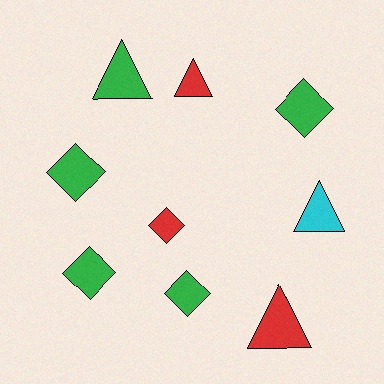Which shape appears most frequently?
Diamond, with 5 objects.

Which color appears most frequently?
Green, with 5 objects.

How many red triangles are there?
There are 2 red triangles.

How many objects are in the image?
There are 9 objects.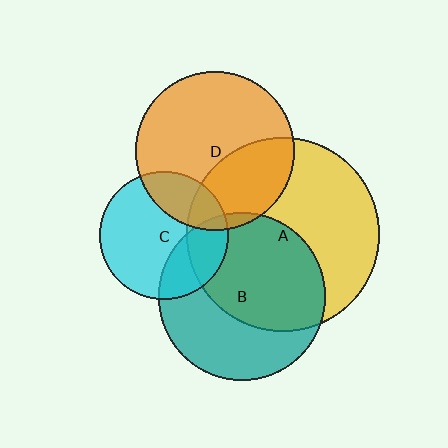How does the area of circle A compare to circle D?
Approximately 1.5 times.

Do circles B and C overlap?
Yes.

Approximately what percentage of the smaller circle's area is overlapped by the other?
Approximately 30%.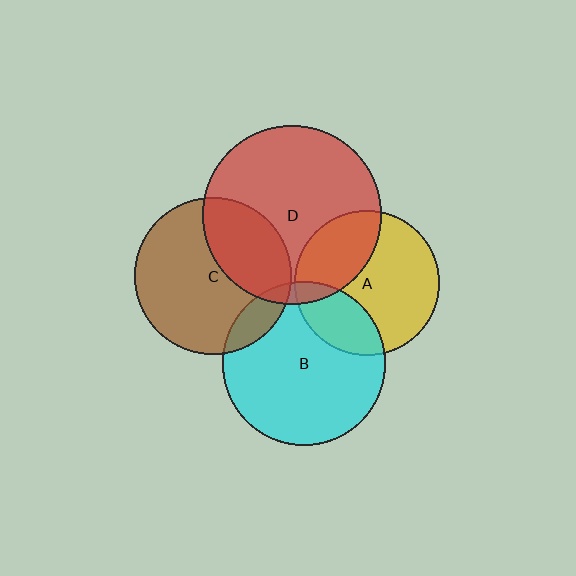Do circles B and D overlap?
Yes.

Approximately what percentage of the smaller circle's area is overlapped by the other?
Approximately 5%.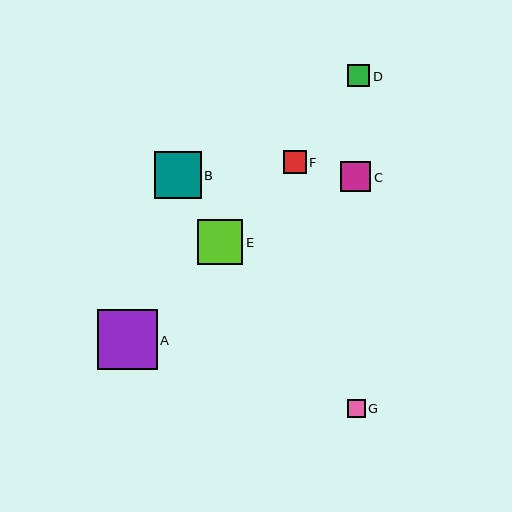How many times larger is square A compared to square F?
Square A is approximately 2.6 times the size of square F.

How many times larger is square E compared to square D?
Square E is approximately 2.1 times the size of square D.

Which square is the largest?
Square A is the largest with a size of approximately 59 pixels.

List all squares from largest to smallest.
From largest to smallest: A, B, E, C, F, D, G.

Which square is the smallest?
Square G is the smallest with a size of approximately 18 pixels.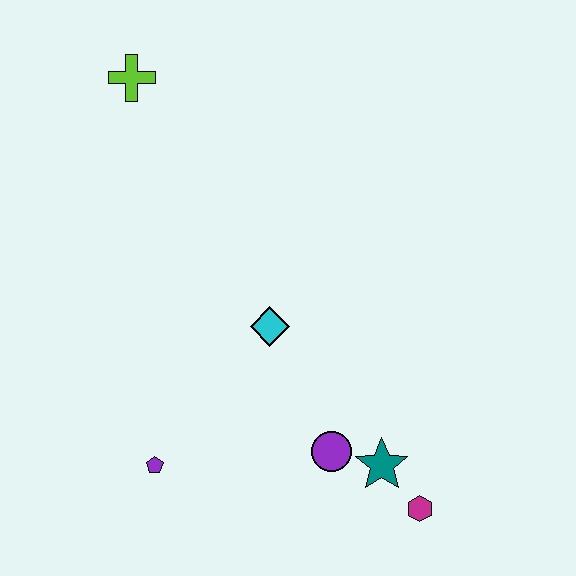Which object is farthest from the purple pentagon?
The lime cross is farthest from the purple pentagon.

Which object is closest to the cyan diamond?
The purple circle is closest to the cyan diamond.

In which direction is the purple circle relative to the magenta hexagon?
The purple circle is to the left of the magenta hexagon.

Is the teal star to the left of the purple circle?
No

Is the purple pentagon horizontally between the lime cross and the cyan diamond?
Yes